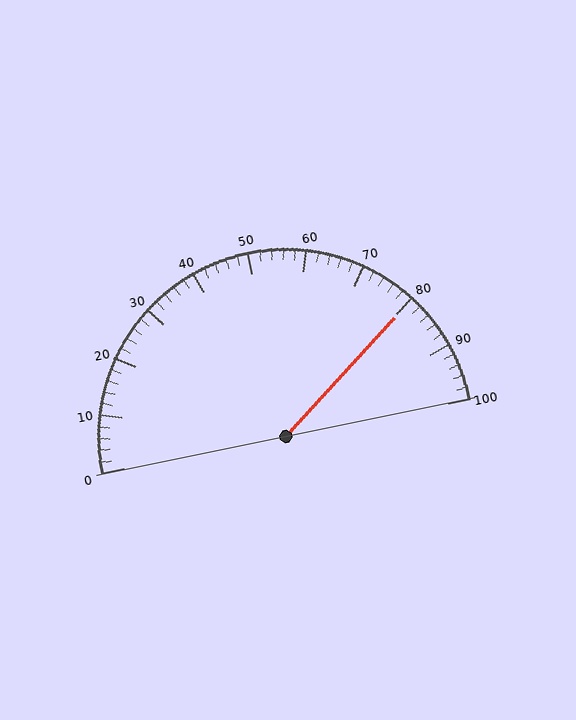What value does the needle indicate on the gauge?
The needle indicates approximately 80.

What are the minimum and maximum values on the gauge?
The gauge ranges from 0 to 100.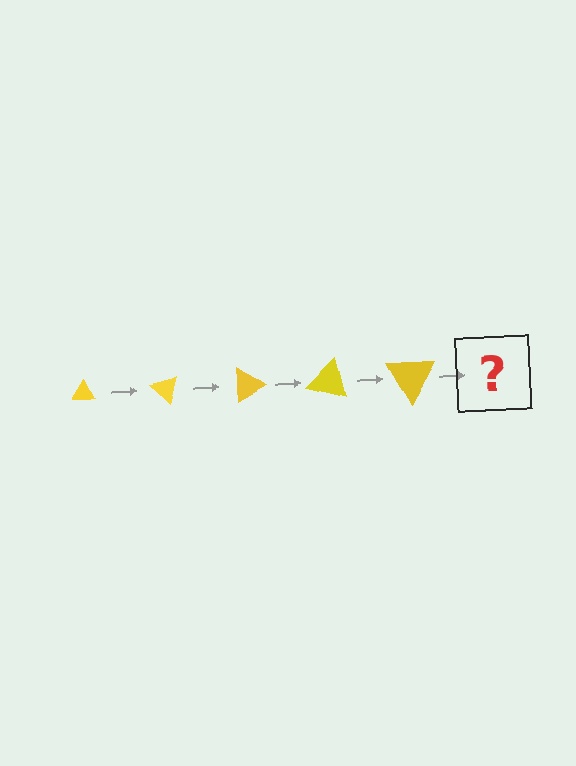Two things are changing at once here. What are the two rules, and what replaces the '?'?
The two rules are that the triangle grows larger each step and it rotates 45 degrees each step. The '?' should be a triangle, larger than the previous one and rotated 225 degrees from the start.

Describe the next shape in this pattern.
It should be a triangle, larger than the previous one and rotated 225 degrees from the start.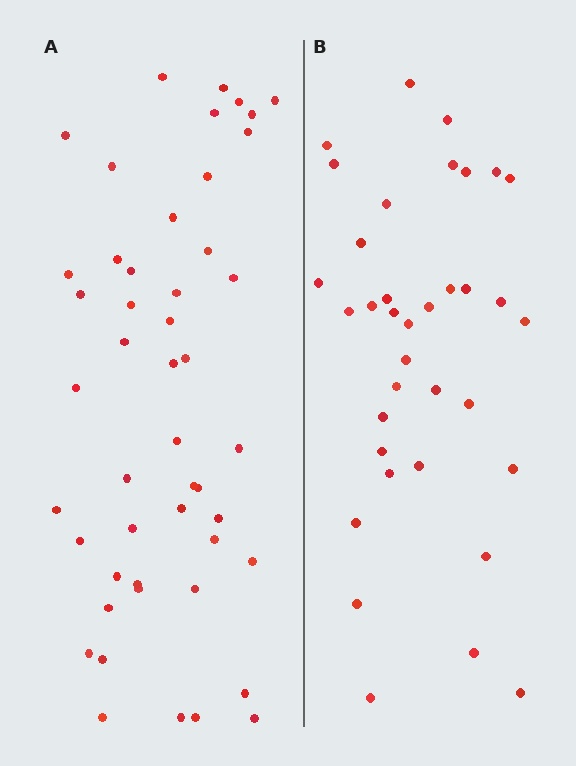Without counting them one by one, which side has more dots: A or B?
Region A (the left region) has more dots.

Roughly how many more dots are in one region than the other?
Region A has roughly 12 or so more dots than region B.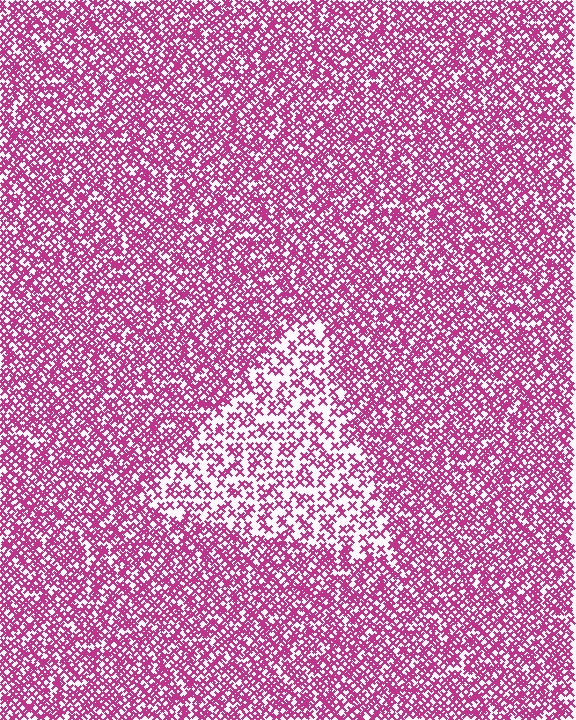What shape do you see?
I see a triangle.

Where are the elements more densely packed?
The elements are more densely packed outside the triangle boundary.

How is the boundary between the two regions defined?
The boundary is defined by a change in element density (approximately 1.9x ratio). All elements are the same color, size, and shape.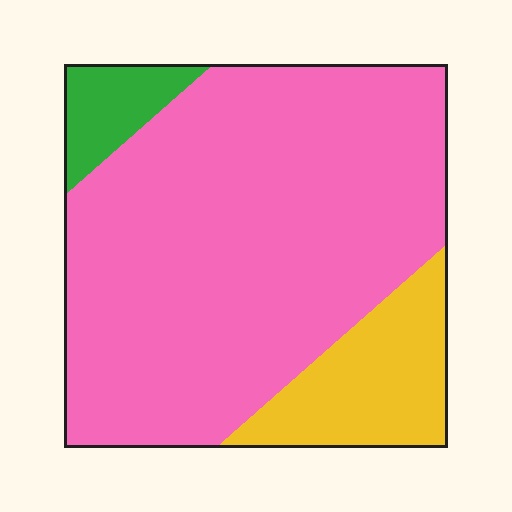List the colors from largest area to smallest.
From largest to smallest: pink, yellow, green.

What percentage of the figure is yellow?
Yellow covers roughly 15% of the figure.